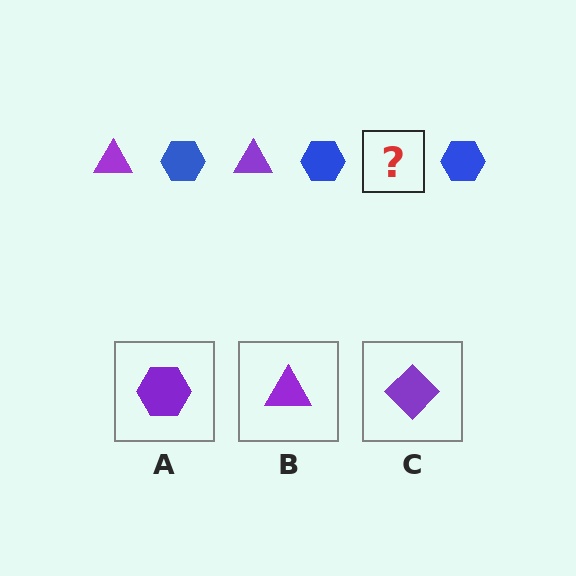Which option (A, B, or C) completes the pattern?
B.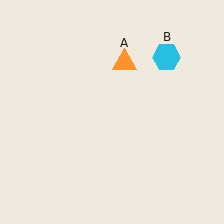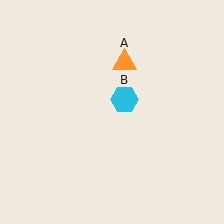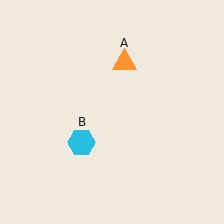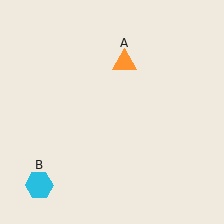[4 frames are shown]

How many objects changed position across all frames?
1 object changed position: cyan hexagon (object B).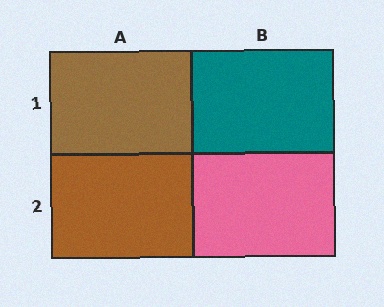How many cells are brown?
2 cells are brown.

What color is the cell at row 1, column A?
Brown.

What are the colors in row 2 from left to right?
Brown, pink.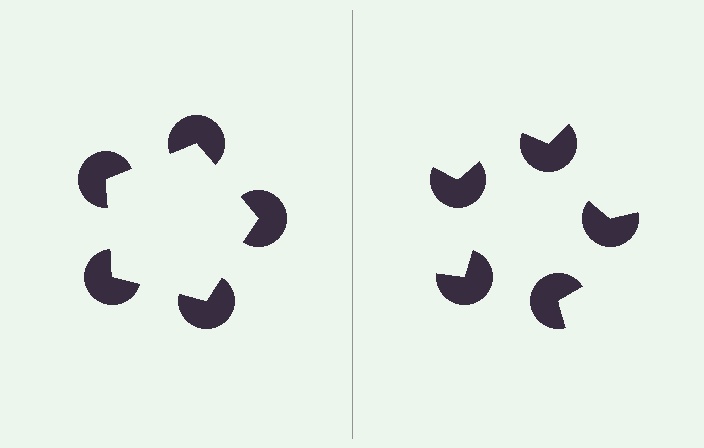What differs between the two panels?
The pac-man discs are positioned identically on both sides; only the wedge orientations differ. On the left they align to a pentagon; on the right they are misaligned.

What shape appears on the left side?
An illusory pentagon.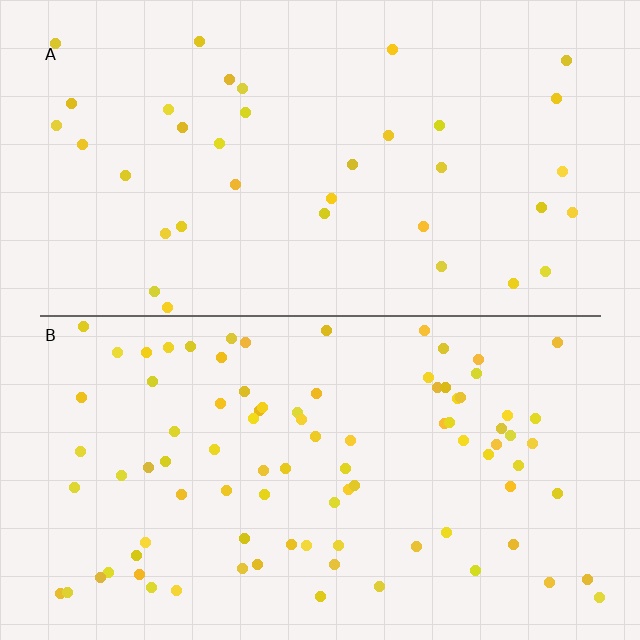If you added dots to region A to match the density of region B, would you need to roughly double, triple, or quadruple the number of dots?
Approximately triple.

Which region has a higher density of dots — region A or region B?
B (the bottom).